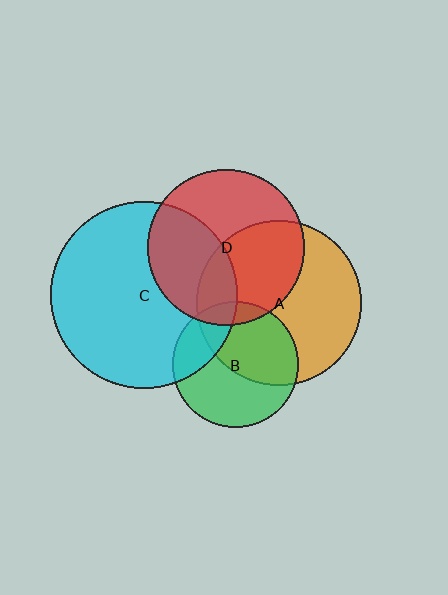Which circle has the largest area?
Circle C (cyan).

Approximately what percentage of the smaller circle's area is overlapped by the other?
Approximately 45%.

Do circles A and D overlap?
Yes.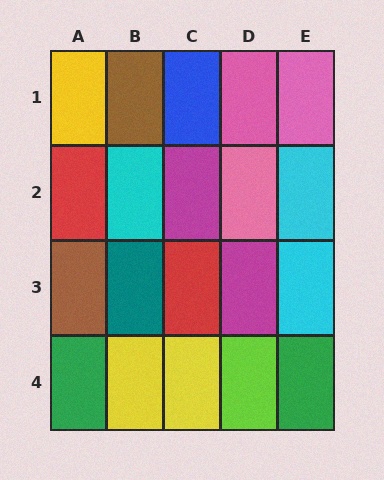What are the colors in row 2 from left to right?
Red, cyan, magenta, pink, cyan.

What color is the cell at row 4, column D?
Lime.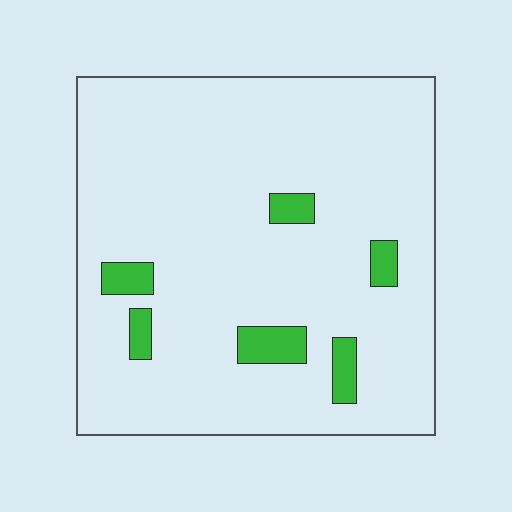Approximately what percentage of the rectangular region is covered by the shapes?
Approximately 10%.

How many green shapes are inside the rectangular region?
6.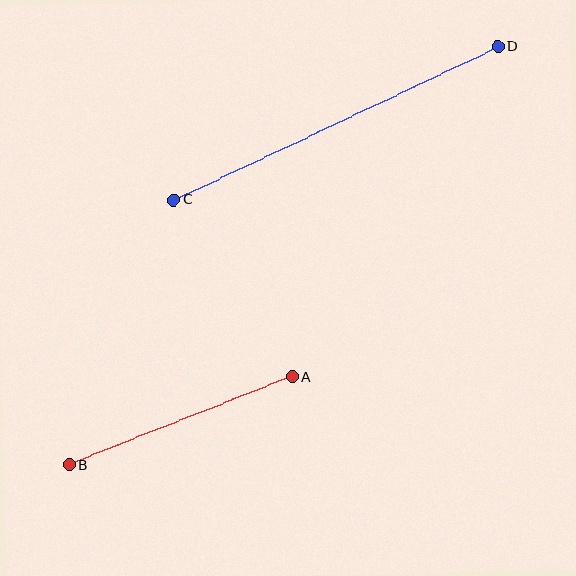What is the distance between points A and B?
The distance is approximately 240 pixels.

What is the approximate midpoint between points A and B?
The midpoint is at approximately (181, 421) pixels.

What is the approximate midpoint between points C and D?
The midpoint is at approximately (336, 123) pixels.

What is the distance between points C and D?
The distance is approximately 359 pixels.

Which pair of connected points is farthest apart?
Points C and D are farthest apart.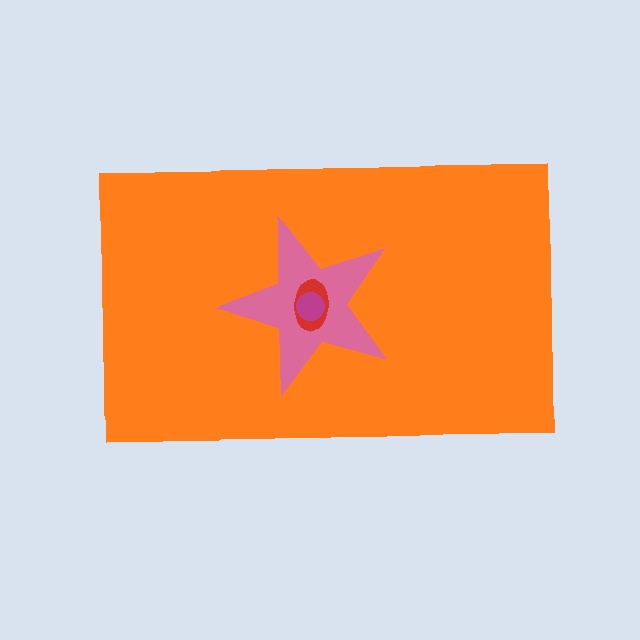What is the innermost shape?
The magenta circle.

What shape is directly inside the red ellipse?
The magenta circle.